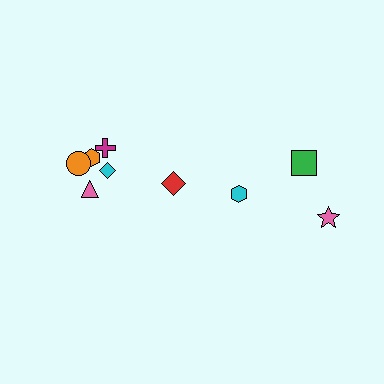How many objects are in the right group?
There are 3 objects.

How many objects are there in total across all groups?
There are 9 objects.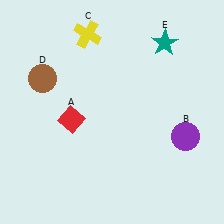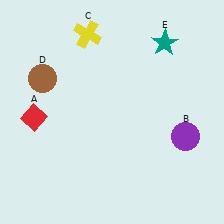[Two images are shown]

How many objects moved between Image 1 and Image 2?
1 object moved between the two images.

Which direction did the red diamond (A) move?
The red diamond (A) moved left.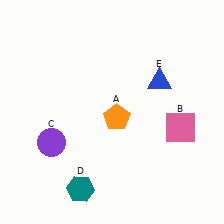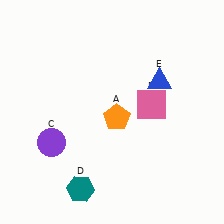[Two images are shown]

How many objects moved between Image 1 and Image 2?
1 object moved between the two images.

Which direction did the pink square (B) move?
The pink square (B) moved left.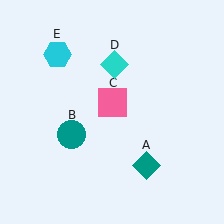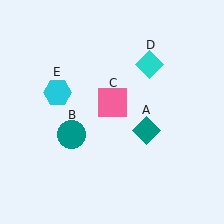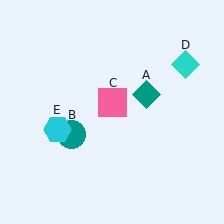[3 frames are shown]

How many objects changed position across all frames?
3 objects changed position: teal diamond (object A), cyan diamond (object D), cyan hexagon (object E).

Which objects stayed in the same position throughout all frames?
Teal circle (object B) and pink square (object C) remained stationary.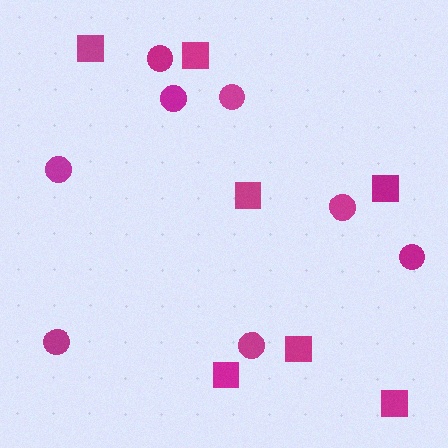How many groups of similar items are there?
There are 2 groups: one group of circles (8) and one group of squares (7).